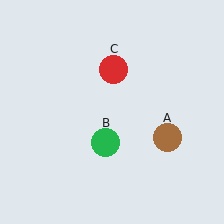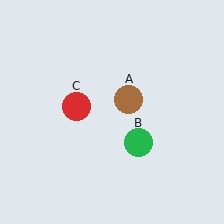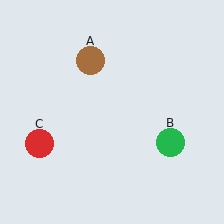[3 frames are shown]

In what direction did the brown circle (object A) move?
The brown circle (object A) moved up and to the left.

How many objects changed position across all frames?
3 objects changed position: brown circle (object A), green circle (object B), red circle (object C).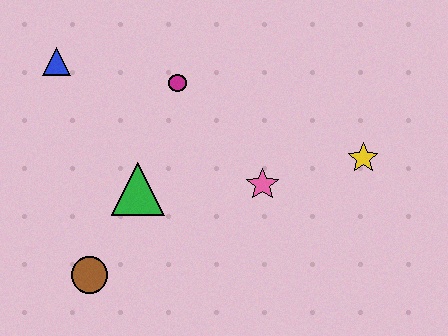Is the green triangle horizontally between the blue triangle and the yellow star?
Yes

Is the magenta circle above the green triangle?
Yes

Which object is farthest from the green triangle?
The yellow star is farthest from the green triangle.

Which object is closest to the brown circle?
The green triangle is closest to the brown circle.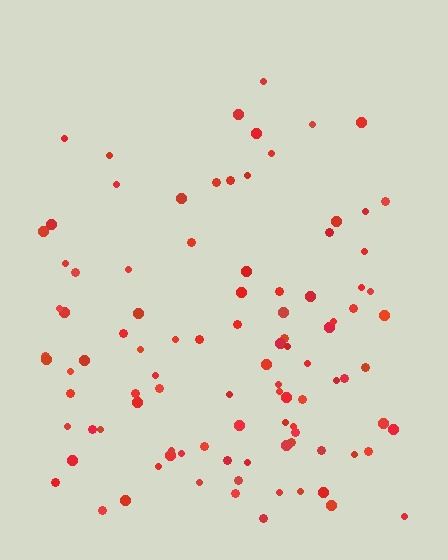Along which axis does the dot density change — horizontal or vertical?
Vertical.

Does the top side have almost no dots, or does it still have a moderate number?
Still a moderate number, just noticeably fewer than the bottom.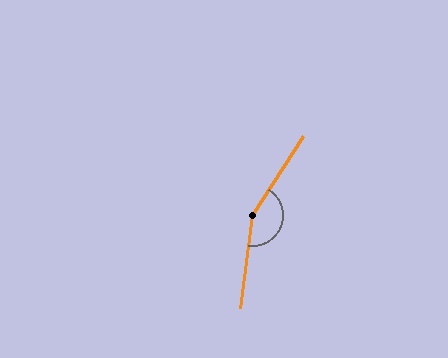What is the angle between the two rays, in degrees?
Approximately 154 degrees.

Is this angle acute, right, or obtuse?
It is obtuse.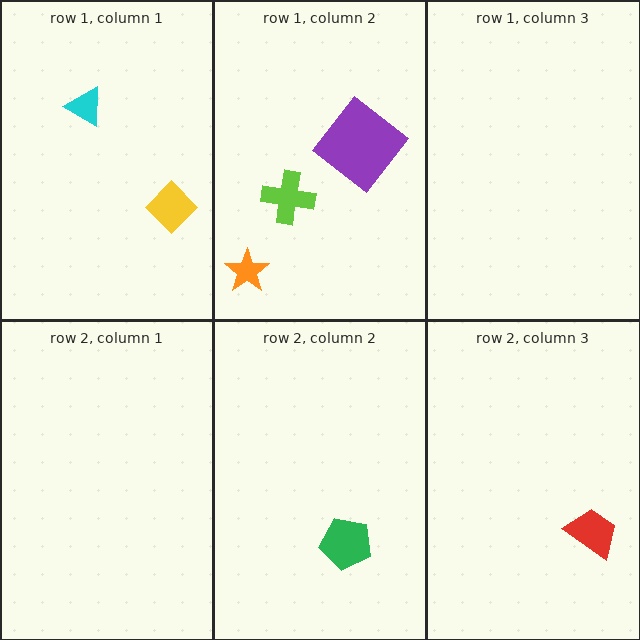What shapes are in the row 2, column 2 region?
The green pentagon.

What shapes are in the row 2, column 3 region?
The red trapezoid.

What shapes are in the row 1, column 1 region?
The yellow diamond, the cyan triangle.